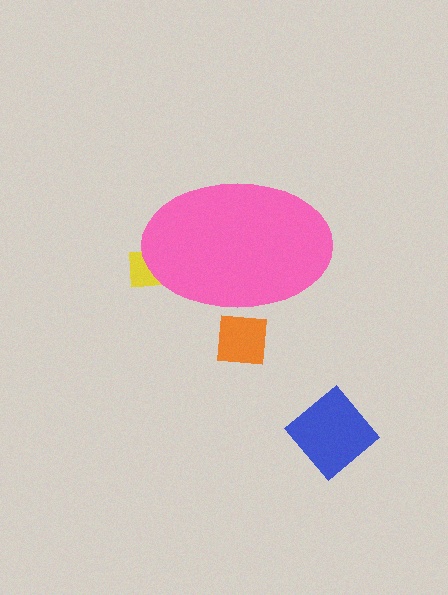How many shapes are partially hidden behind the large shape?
2 shapes are partially hidden.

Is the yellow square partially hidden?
Yes, the yellow square is partially hidden behind the pink ellipse.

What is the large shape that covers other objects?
A pink ellipse.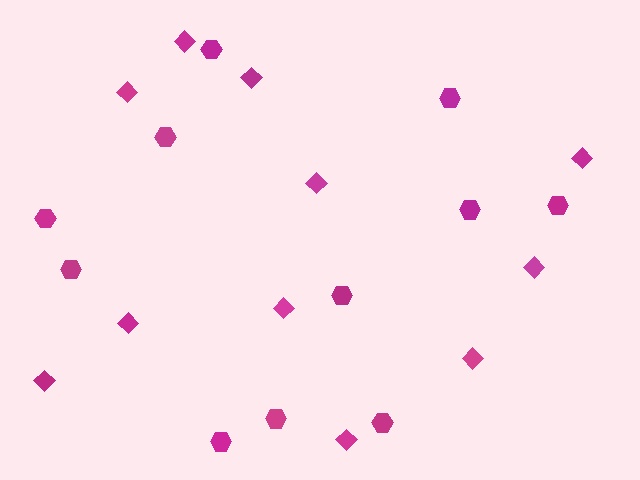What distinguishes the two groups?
There are 2 groups: one group of diamonds (11) and one group of hexagons (11).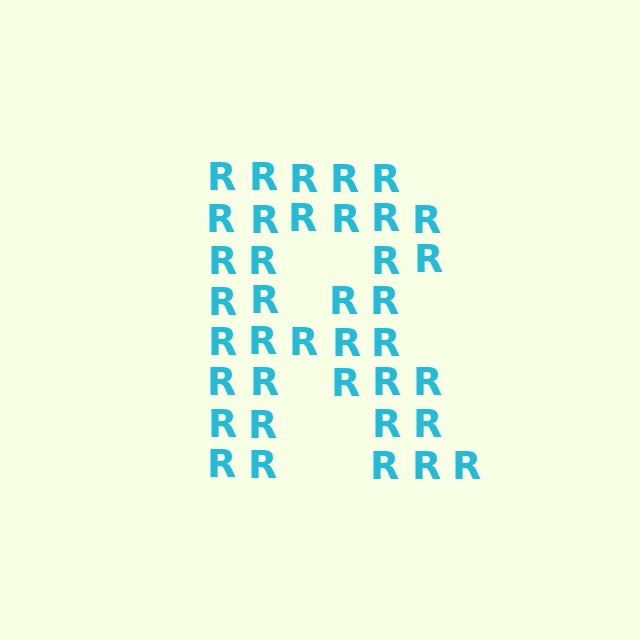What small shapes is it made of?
It is made of small letter R's.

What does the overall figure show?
The overall figure shows the letter R.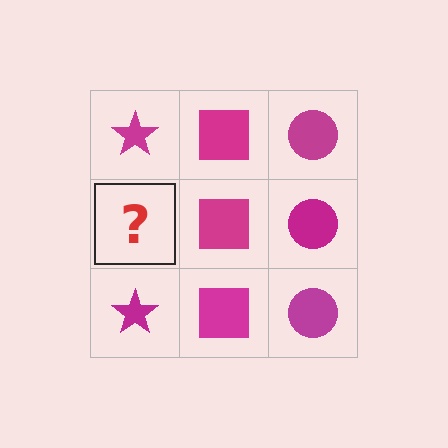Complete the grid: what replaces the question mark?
The question mark should be replaced with a magenta star.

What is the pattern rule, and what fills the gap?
The rule is that each column has a consistent shape. The gap should be filled with a magenta star.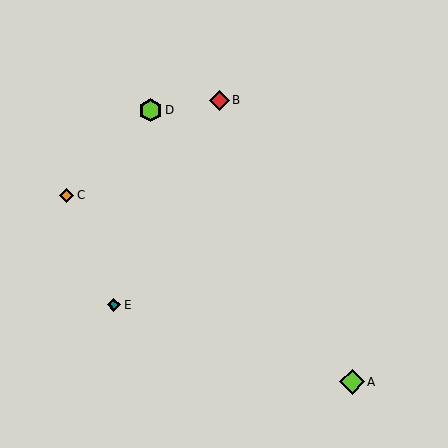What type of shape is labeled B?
Shape B is a red diamond.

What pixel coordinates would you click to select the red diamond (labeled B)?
Click at (219, 100) to select the red diamond B.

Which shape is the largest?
The lime diamond (labeled A) is the largest.